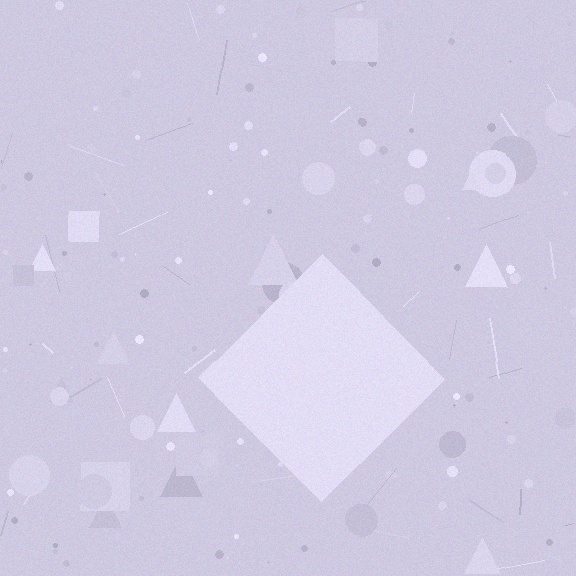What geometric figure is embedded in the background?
A diamond is embedded in the background.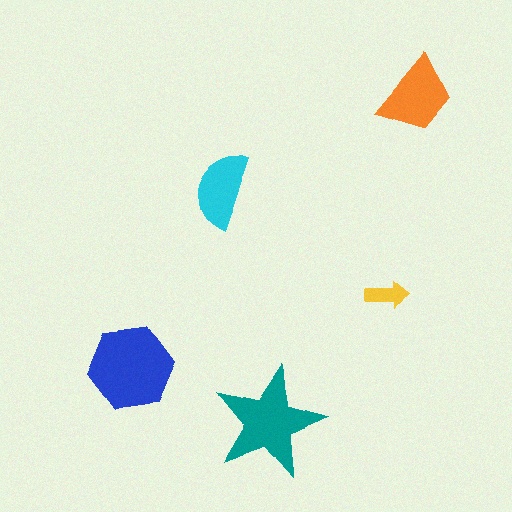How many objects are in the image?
There are 5 objects in the image.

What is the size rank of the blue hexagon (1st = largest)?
1st.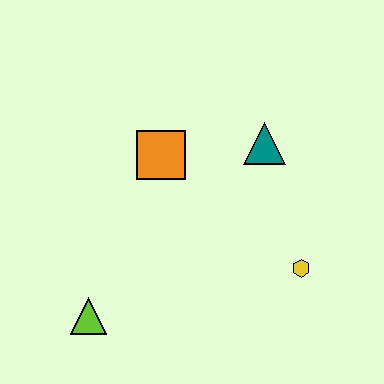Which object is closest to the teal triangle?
The orange square is closest to the teal triangle.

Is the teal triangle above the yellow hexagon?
Yes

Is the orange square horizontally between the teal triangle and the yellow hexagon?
No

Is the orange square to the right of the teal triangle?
No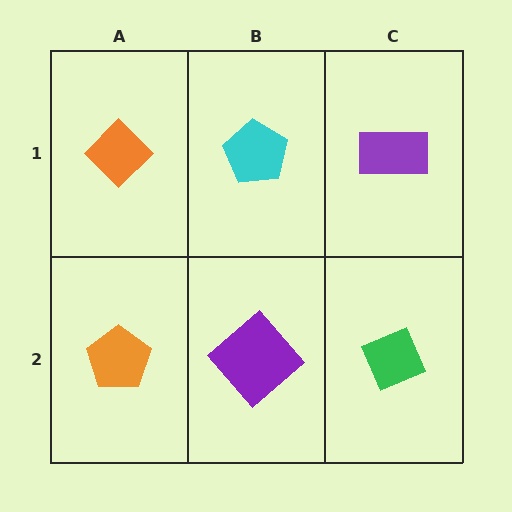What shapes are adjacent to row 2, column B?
A cyan pentagon (row 1, column B), an orange pentagon (row 2, column A), a green diamond (row 2, column C).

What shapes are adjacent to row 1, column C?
A green diamond (row 2, column C), a cyan pentagon (row 1, column B).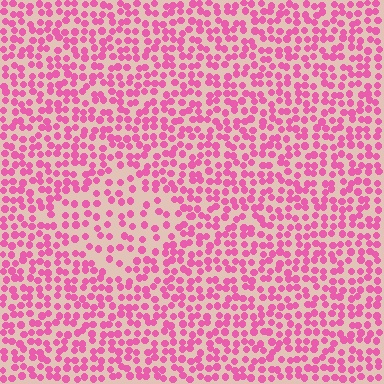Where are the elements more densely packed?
The elements are more densely packed outside the diamond boundary.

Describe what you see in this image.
The image contains small pink elements arranged at two different densities. A diamond-shaped region is visible where the elements are less densely packed than the surrounding area.